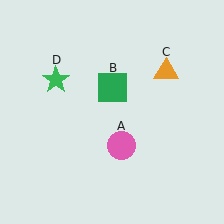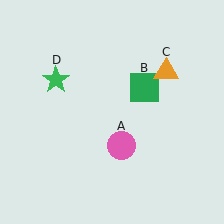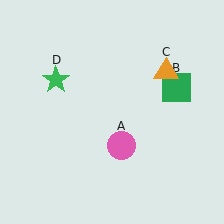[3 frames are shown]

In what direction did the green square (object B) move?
The green square (object B) moved right.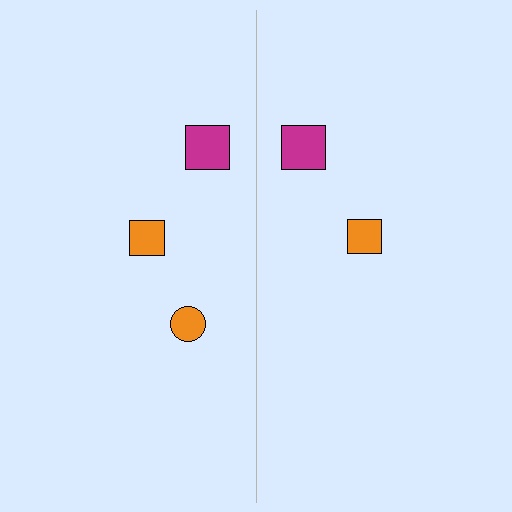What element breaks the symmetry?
A orange circle is missing from the right side.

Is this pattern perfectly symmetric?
No, the pattern is not perfectly symmetric. A orange circle is missing from the right side.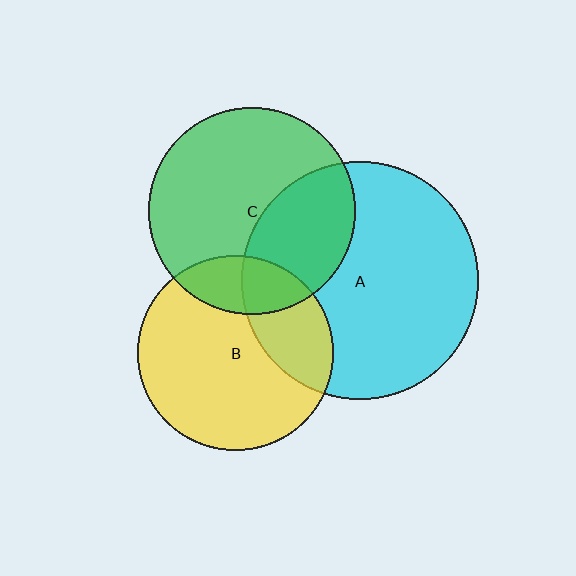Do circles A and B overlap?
Yes.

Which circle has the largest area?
Circle A (cyan).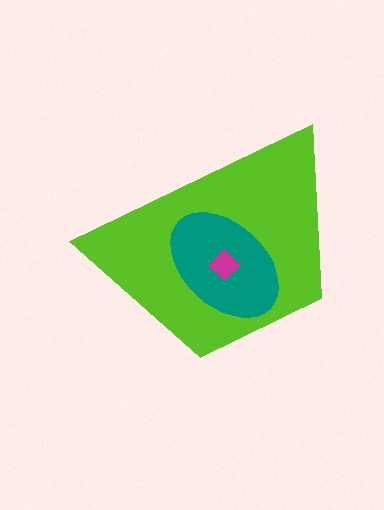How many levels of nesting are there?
3.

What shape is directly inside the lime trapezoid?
The teal ellipse.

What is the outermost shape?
The lime trapezoid.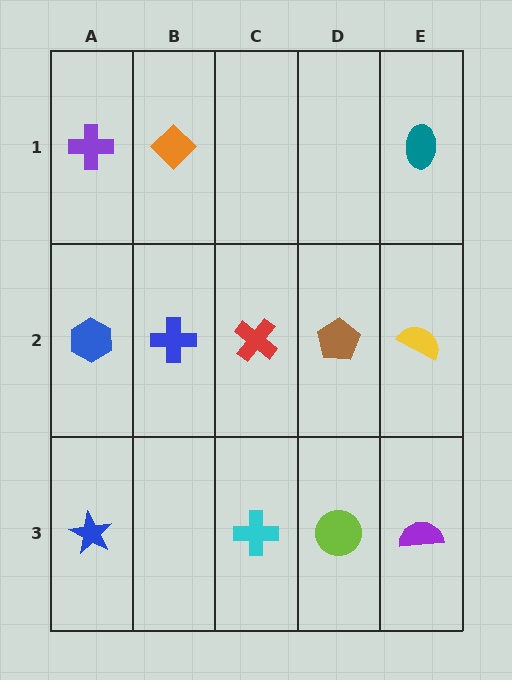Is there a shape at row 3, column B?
No, that cell is empty.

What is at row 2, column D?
A brown pentagon.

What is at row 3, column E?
A purple semicircle.